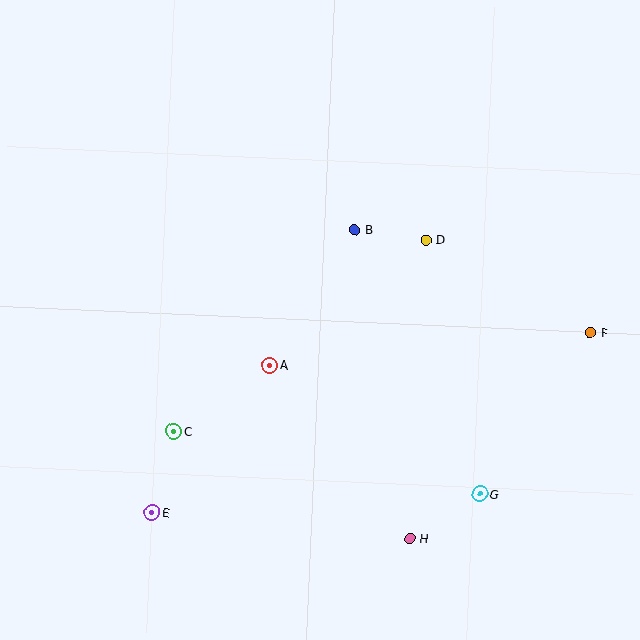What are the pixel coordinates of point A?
Point A is at (270, 365).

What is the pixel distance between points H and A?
The distance between H and A is 223 pixels.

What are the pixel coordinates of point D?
Point D is at (426, 240).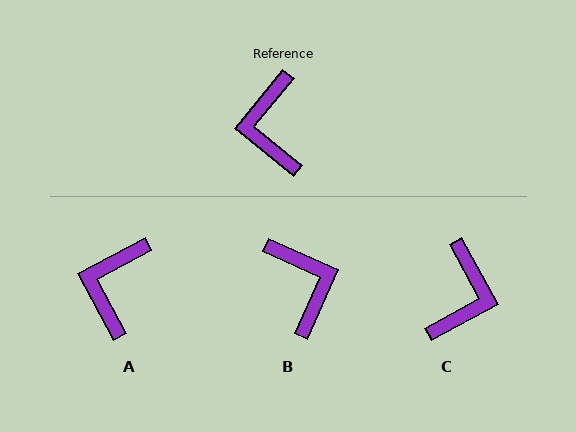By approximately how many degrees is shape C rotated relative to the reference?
Approximately 158 degrees counter-clockwise.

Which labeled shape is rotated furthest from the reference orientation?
B, about 165 degrees away.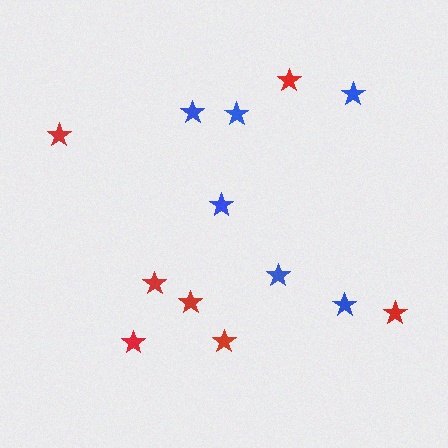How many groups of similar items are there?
There are 2 groups: one group of blue stars (6) and one group of red stars (7).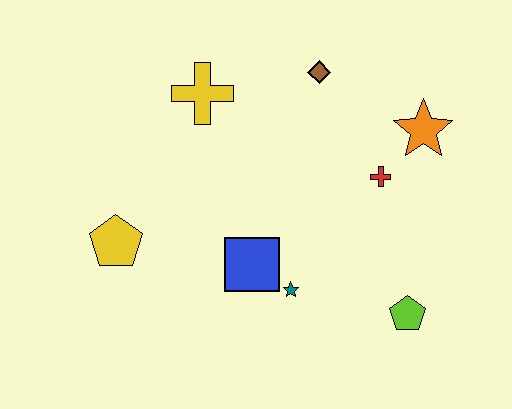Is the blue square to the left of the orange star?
Yes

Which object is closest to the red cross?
The orange star is closest to the red cross.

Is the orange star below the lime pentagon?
No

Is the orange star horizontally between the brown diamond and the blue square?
No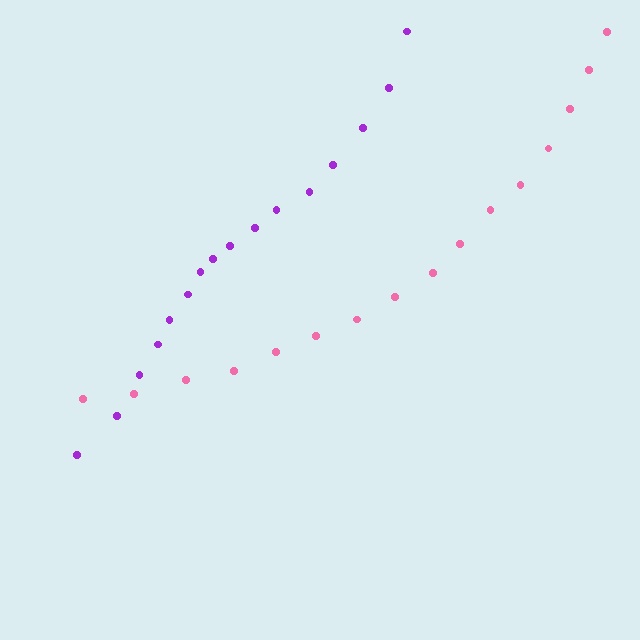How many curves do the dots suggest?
There are 2 distinct paths.